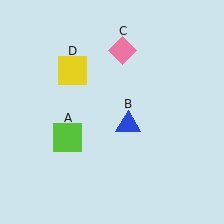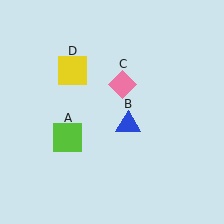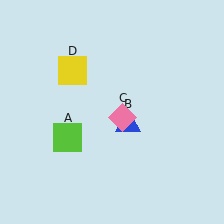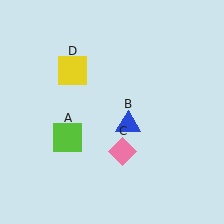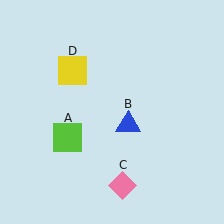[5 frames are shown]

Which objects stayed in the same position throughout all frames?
Lime square (object A) and blue triangle (object B) and yellow square (object D) remained stationary.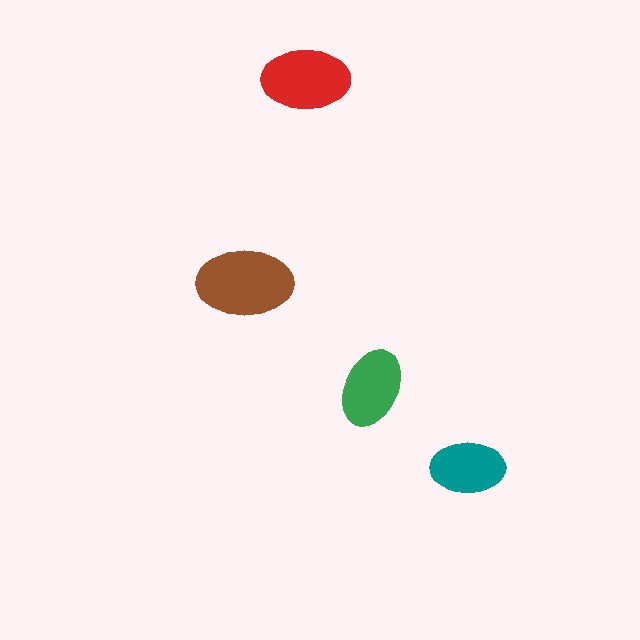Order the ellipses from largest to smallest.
the brown one, the red one, the green one, the teal one.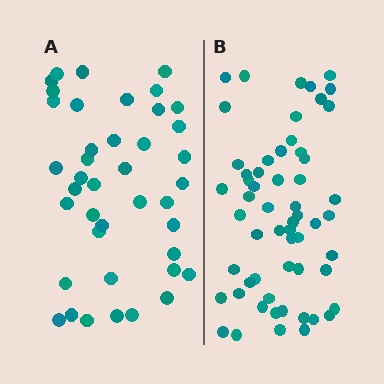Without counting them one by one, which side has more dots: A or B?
Region B (the right region) has more dots.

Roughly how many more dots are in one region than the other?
Region B has approximately 15 more dots than region A.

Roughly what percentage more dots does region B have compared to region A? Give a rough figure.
About 40% more.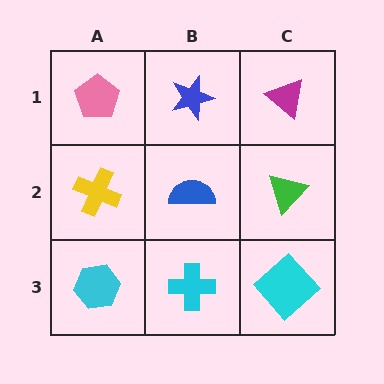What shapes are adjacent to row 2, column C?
A magenta triangle (row 1, column C), a cyan diamond (row 3, column C), a blue semicircle (row 2, column B).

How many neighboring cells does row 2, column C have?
3.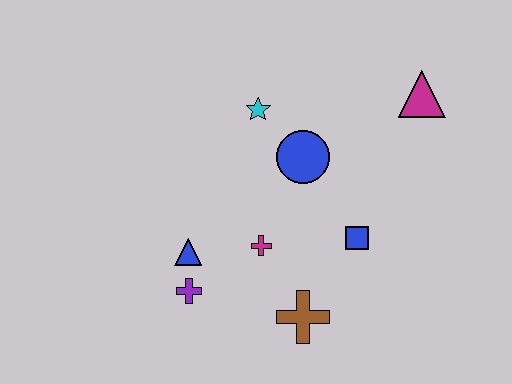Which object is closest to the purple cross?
The blue triangle is closest to the purple cross.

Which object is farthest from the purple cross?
The magenta triangle is farthest from the purple cross.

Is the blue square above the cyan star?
No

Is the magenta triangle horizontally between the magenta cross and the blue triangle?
No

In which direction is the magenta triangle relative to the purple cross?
The magenta triangle is to the right of the purple cross.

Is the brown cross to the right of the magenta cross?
Yes